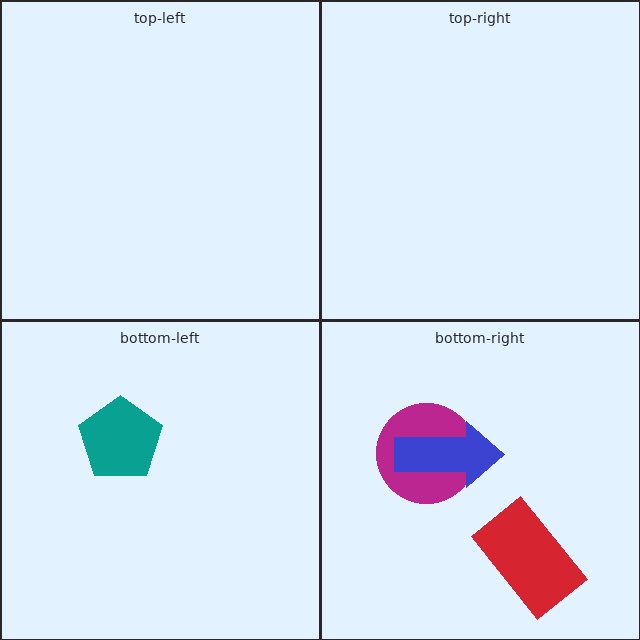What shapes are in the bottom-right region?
The magenta circle, the blue arrow, the red rectangle.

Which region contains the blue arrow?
The bottom-right region.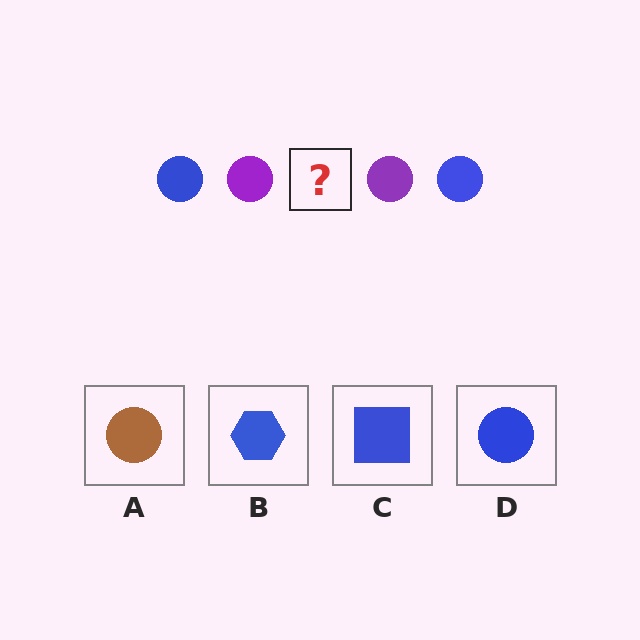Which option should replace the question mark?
Option D.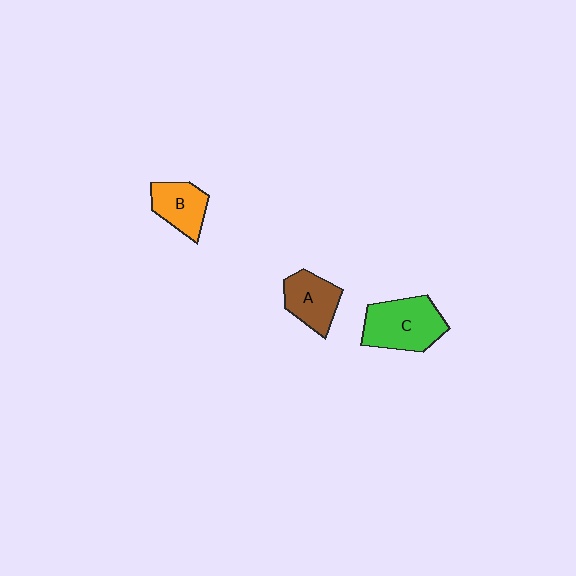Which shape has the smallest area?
Shape B (orange).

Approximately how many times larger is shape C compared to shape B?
Approximately 1.6 times.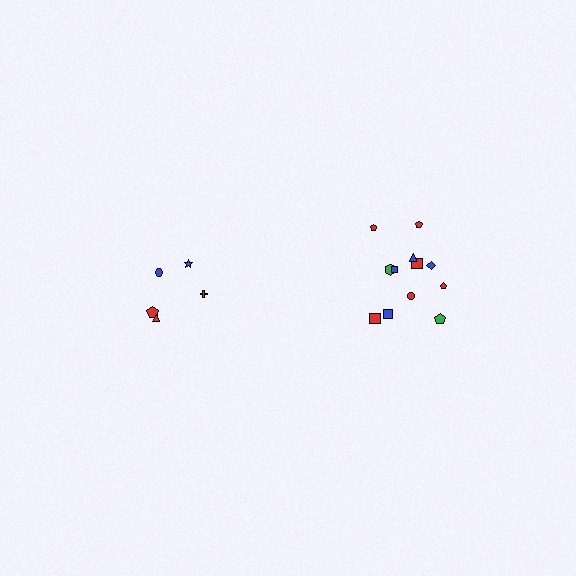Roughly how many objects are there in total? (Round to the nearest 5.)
Roughly 15 objects in total.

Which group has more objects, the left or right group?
The right group.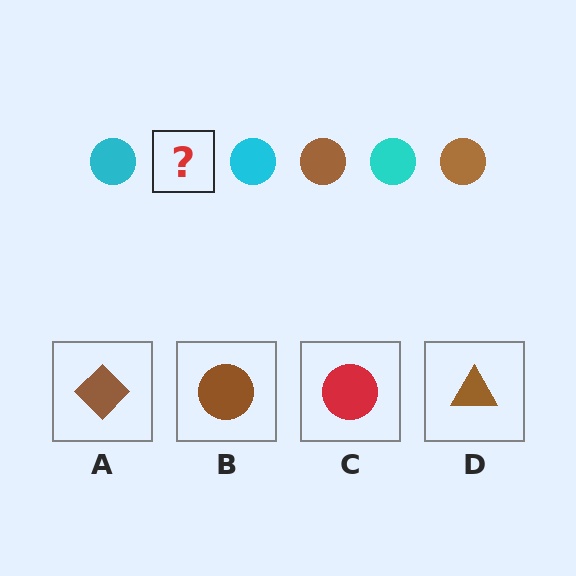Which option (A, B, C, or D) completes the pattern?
B.